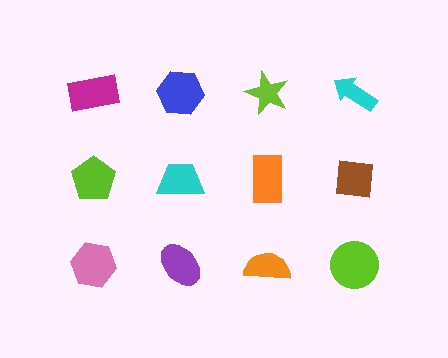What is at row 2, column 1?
A lime pentagon.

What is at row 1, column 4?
A cyan arrow.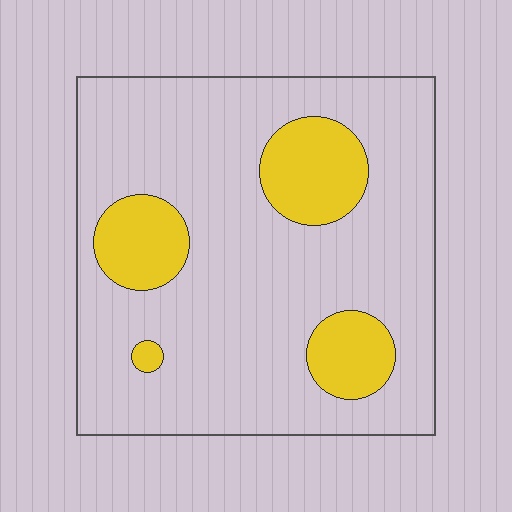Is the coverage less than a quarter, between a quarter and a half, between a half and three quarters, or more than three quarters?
Less than a quarter.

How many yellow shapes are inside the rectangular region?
4.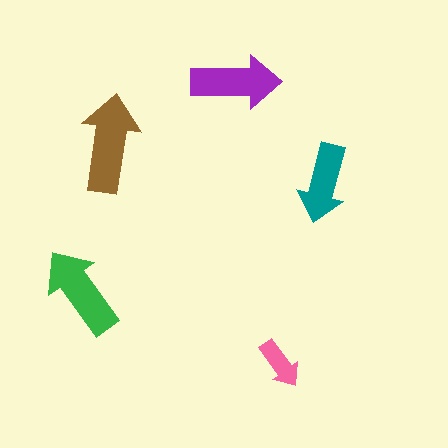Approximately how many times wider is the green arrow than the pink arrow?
About 2 times wider.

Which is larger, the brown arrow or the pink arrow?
The brown one.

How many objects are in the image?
There are 5 objects in the image.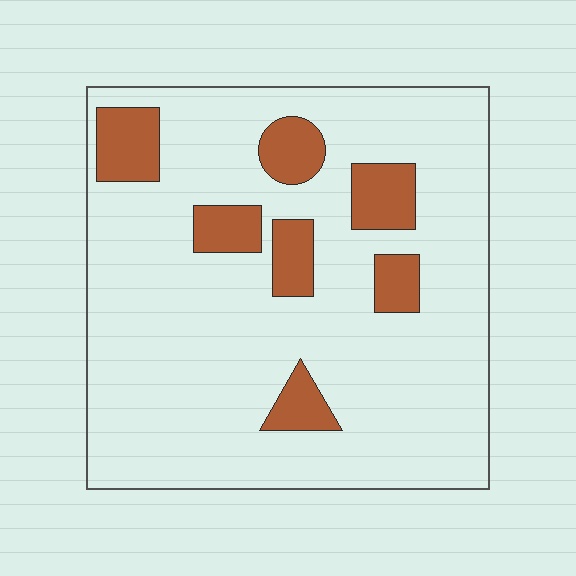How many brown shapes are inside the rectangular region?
7.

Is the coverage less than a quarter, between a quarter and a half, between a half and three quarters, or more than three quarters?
Less than a quarter.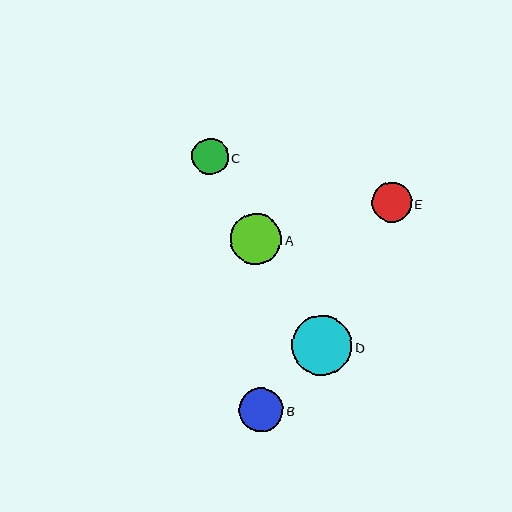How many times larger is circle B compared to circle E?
Circle B is approximately 1.1 times the size of circle E.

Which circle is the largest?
Circle D is the largest with a size of approximately 60 pixels.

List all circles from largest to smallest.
From largest to smallest: D, A, B, E, C.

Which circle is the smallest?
Circle C is the smallest with a size of approximately 36 pixels.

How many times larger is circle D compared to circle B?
Circle D is approximately 1.4 times the size of circle B.